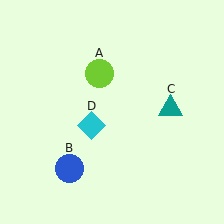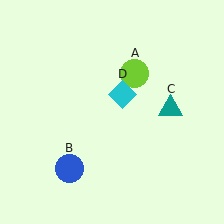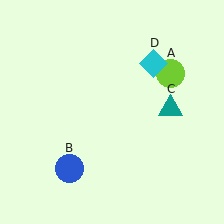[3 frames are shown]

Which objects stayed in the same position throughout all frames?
Blue circle (object B) and teal triangle (object C) remained stationary.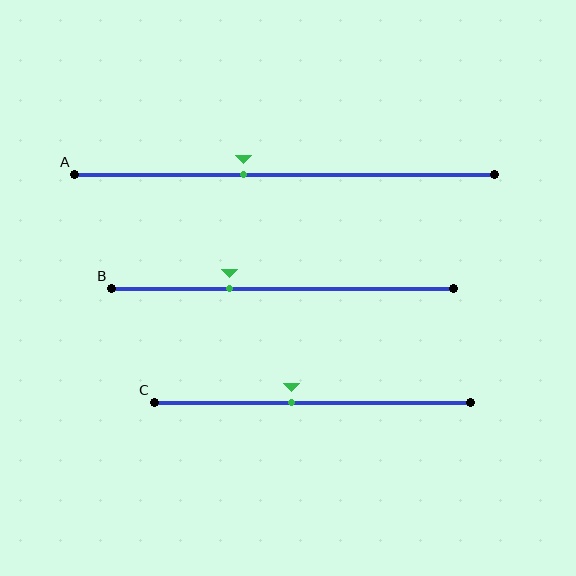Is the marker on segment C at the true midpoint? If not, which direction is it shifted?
No, the marker on segment C is shifted to the left by about 6% of the segment length.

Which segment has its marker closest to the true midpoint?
Segment C has its marker closest to the true midpoint.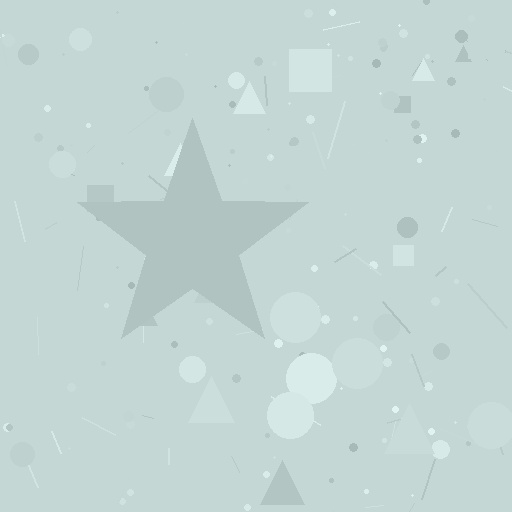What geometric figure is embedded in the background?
A star is embedded in the background.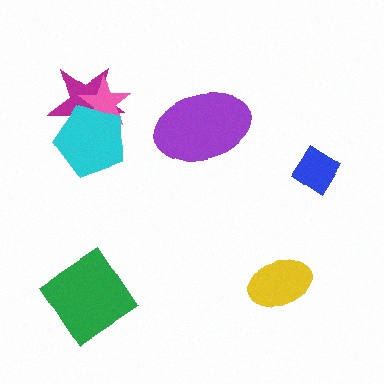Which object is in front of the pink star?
The cyan pentagon is in front of the pink star.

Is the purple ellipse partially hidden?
No, no other shape covers it.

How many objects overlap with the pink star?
2 objects overlap with the pink star.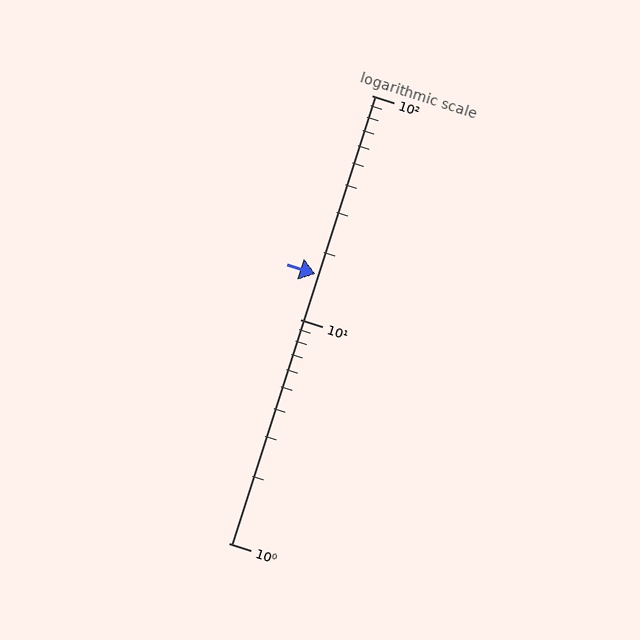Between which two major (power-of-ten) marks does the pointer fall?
The pointer is between 10 and 100.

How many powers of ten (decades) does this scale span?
The scale spans 2 decades, from 1 to 100.